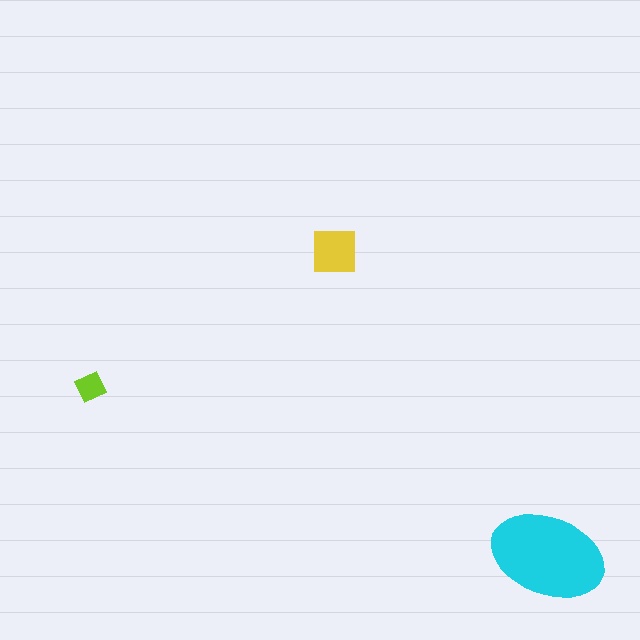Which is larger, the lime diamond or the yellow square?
The yellow square.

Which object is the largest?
The cyan ellipse.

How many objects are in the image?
There are 3 objects in the image.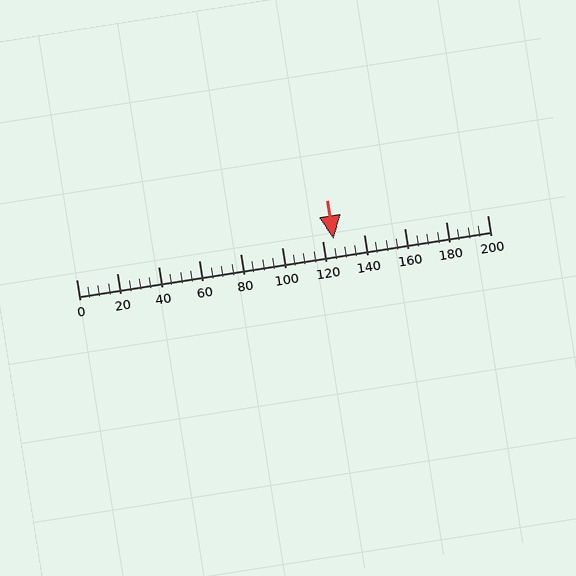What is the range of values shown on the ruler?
The ruler shows values from 0 to 200.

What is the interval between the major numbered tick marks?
The major tick marks are spaced 20 units apart.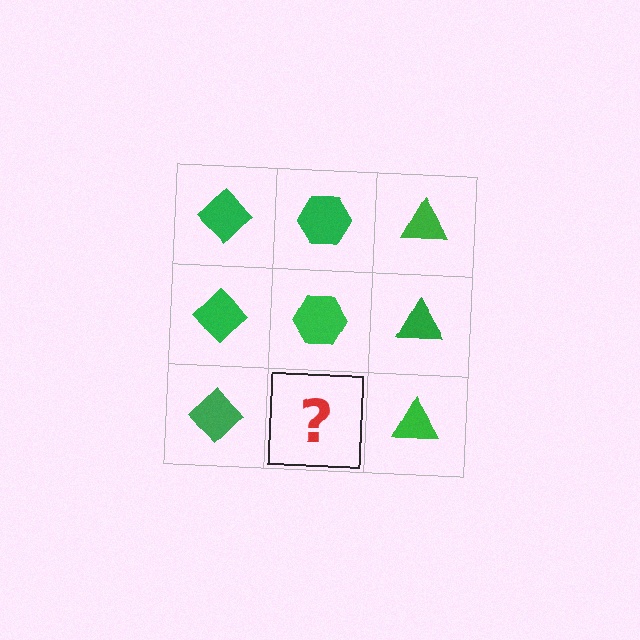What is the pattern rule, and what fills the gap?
The rule is that each column has a consistent shape. The gap should be filled with a green hexagon.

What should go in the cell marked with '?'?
The missing cell should contain a green hexagon.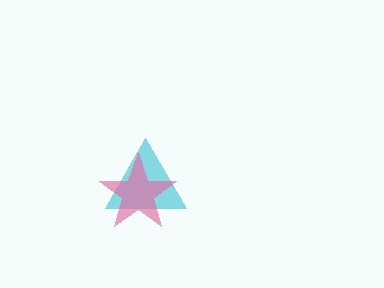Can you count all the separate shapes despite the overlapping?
Yes, there are 2 separate shapes.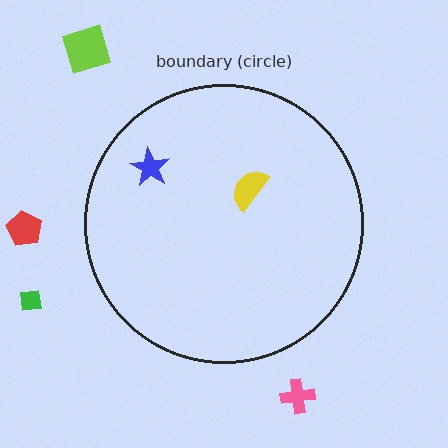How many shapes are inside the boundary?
2 inside, 4 outside.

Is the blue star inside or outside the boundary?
Inside.